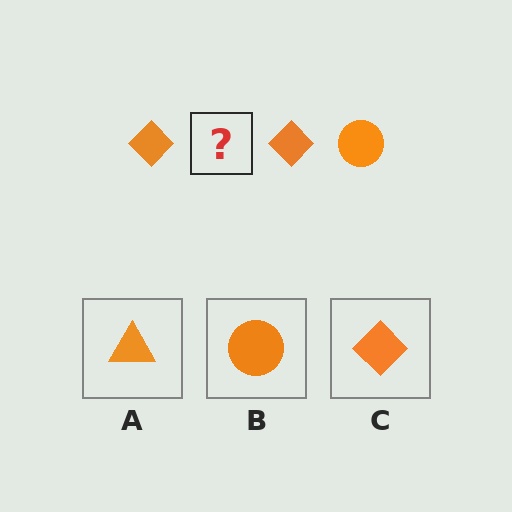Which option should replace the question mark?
Option B.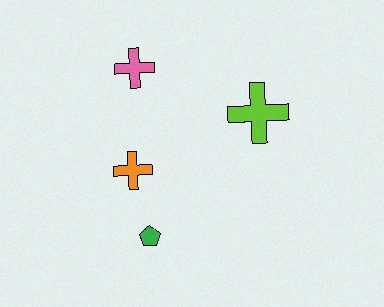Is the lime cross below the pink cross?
Yes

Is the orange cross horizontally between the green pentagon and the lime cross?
No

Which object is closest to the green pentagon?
The orange cross is closest to the green pentagon.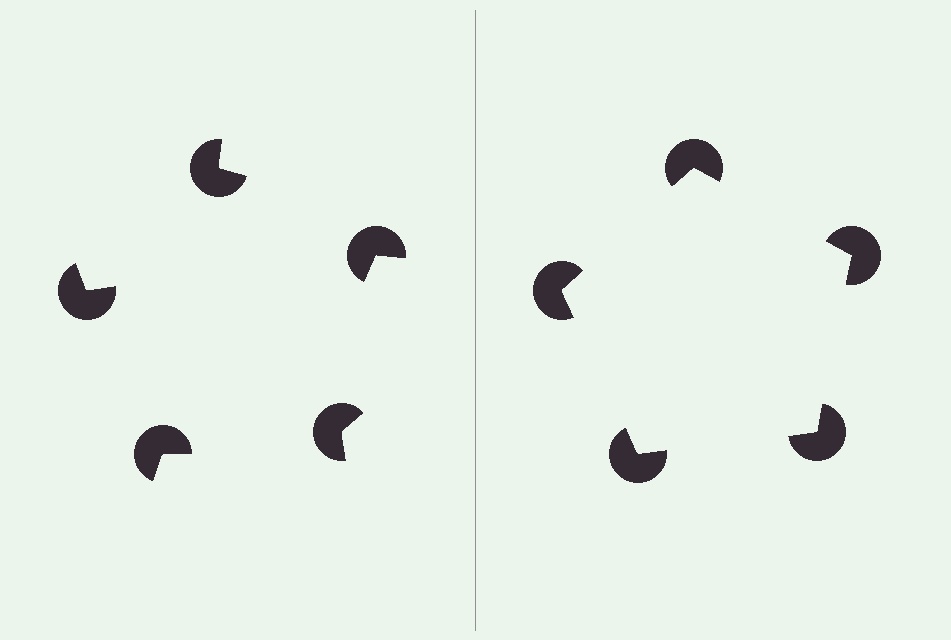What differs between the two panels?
The pac-man discs are positioned identically on both sides; only the wedge orientations differ. On the right they align to a pentagon; on the left they are misaligned.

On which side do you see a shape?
An illusory pentagon appears on the right side. On the left side the wedge cuts are rotated, so no coherent shape forms.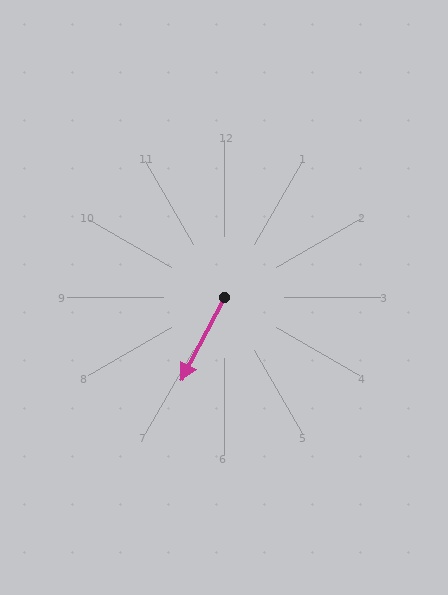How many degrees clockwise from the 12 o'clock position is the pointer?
Approximately 208 degrees.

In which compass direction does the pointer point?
Southwest.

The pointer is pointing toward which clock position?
Roughly 7 o'clock.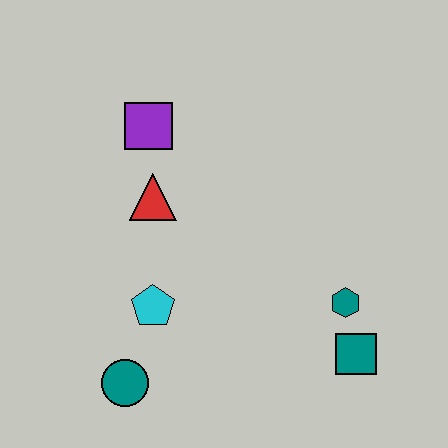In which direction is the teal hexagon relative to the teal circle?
The teal hexagon is to the right of the teal circle.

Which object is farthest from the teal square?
The purple square is farthest from the teal square.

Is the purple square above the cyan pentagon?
Yes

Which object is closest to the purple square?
The red triangle is closest to the purple square.